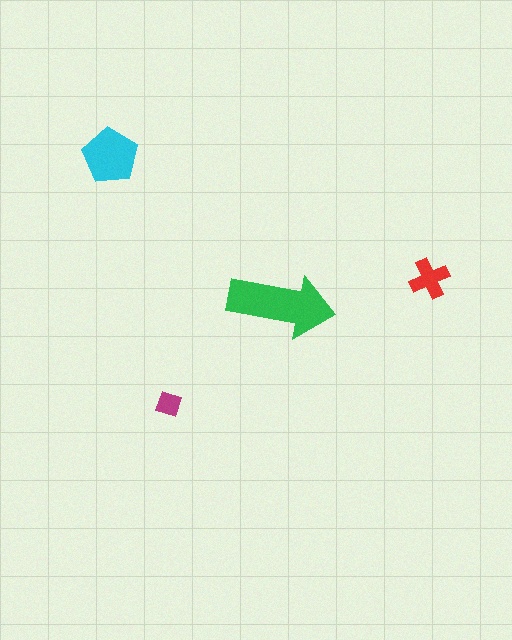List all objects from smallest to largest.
The magenta diamond, the red cross, the cyan pentagon, the green arrow.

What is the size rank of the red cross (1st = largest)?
3rd.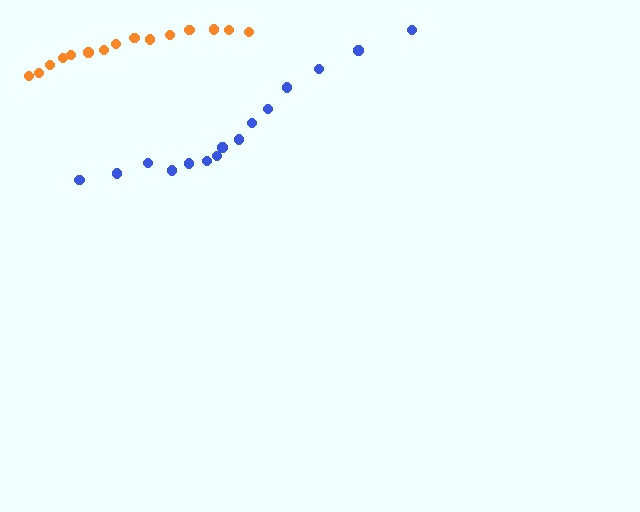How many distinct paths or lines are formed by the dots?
There are 2 distinct paths.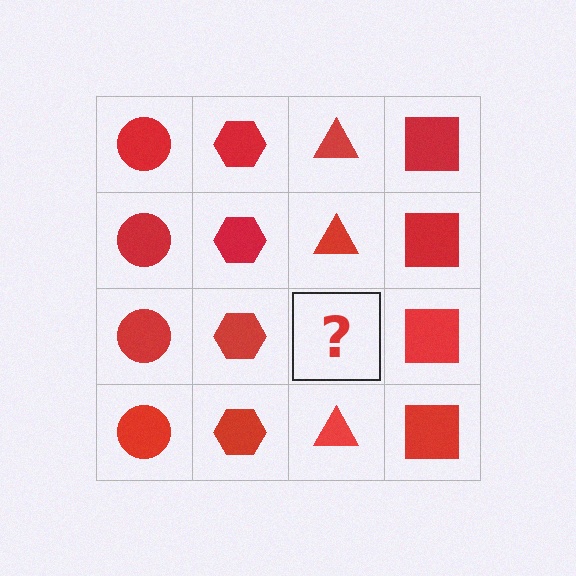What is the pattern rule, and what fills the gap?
The rule is that each column has a consistent shape. The gap should be filled with a red triangle.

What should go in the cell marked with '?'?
The missing cell should contain a red triangle.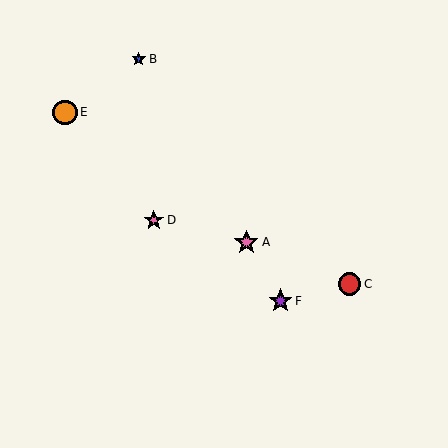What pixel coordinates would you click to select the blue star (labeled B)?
Click at (139, 59) to select the blue star B.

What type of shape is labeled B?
Shape B is a blue star.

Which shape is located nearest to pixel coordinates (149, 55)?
The blue star (labeled B) at (139, 59) is nearest to that location.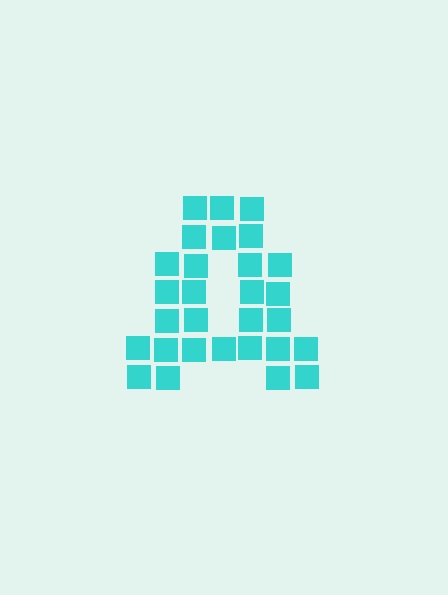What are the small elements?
The small elements are squares.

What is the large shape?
The large shape is the letter A.